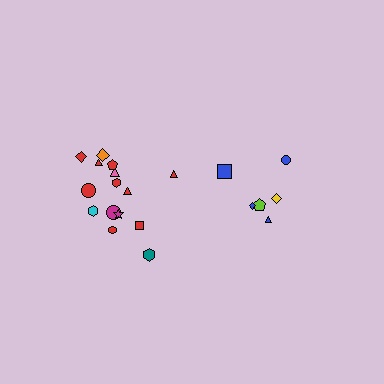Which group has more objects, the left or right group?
The left group.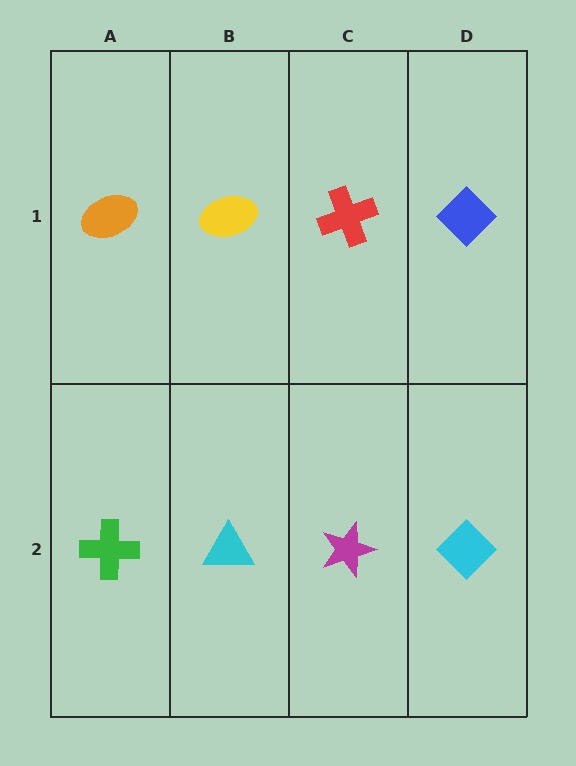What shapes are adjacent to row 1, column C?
A magenta star (row 2, column C), a yellow ellipse (row 1, column B), a blue diamond (row 1, column D).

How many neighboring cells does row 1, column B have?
3.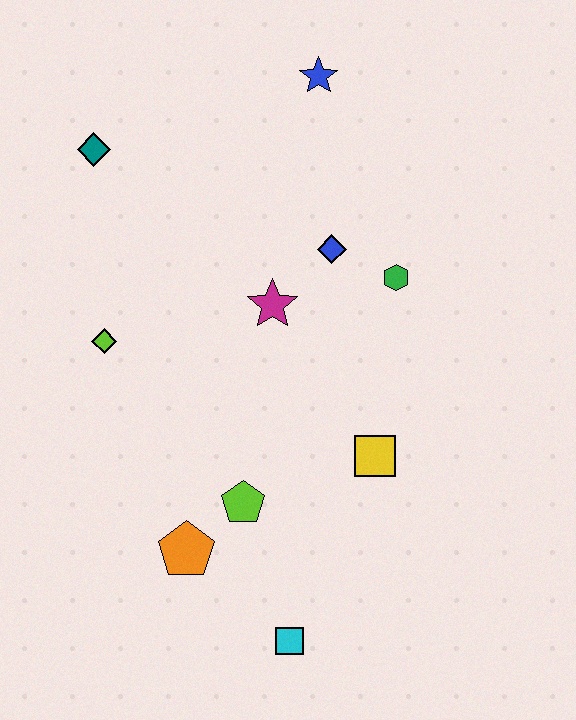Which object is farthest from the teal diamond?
The cyan square is farthest from the teal diamond.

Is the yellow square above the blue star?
No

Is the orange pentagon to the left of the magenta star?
Yes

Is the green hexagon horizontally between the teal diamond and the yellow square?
No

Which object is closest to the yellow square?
The lime pentagon is closest to the yellow square.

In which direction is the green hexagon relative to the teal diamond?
The green hexagon is to the right of the teal diamond.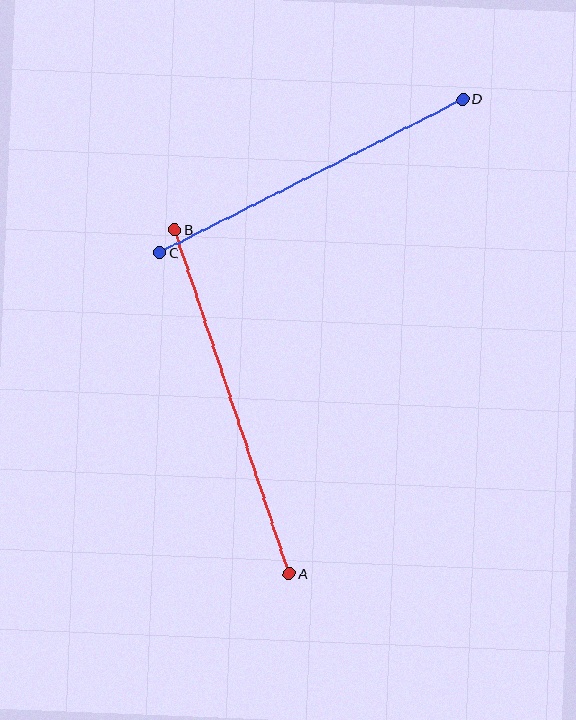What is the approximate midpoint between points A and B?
The midpoint is at approximately (232, 402) pixels.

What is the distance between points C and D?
The distance is approximately 339 pixels.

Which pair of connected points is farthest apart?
Points A and B are farthest apart.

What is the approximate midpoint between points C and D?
The midpoint is at approximately (311, 176) pixels.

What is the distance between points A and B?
The distance is approximately 362 pixels.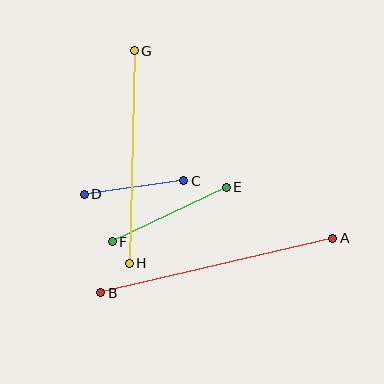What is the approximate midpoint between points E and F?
The midpoint is at approximately (169, 215) pixels.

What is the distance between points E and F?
The distance is approximately 126 pixels.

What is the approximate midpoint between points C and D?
The midpoint is at approximately (134, 188) pixels.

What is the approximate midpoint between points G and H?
The midpoint is at approximately (132, 157) pixels.